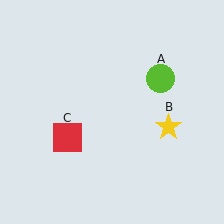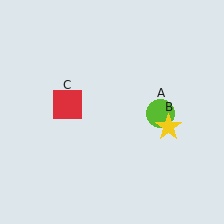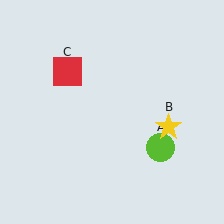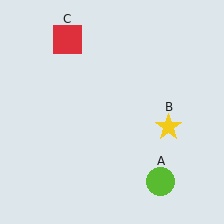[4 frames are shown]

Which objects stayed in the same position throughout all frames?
Yellow star (object B) remained stationary.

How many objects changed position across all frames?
2 objects changed position: lime circle (object A), red square (object C).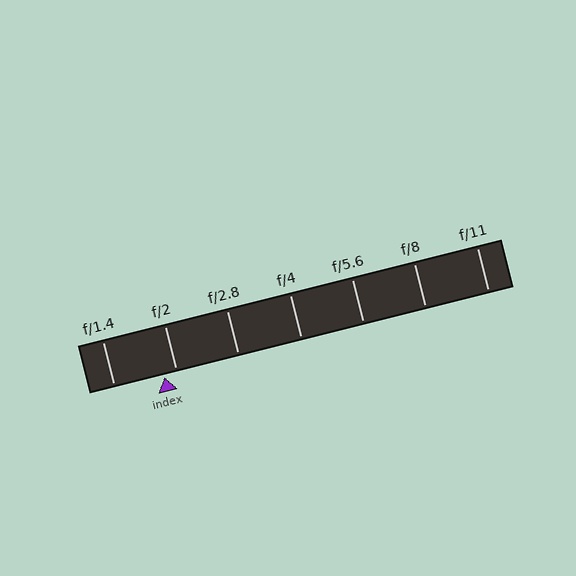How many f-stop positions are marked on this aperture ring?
There are 7 f-stop positions marked.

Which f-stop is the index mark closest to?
The index mark is closest to f/2.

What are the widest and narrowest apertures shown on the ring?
The widest aperture shown is f/1.4 and the narrowest is f/11.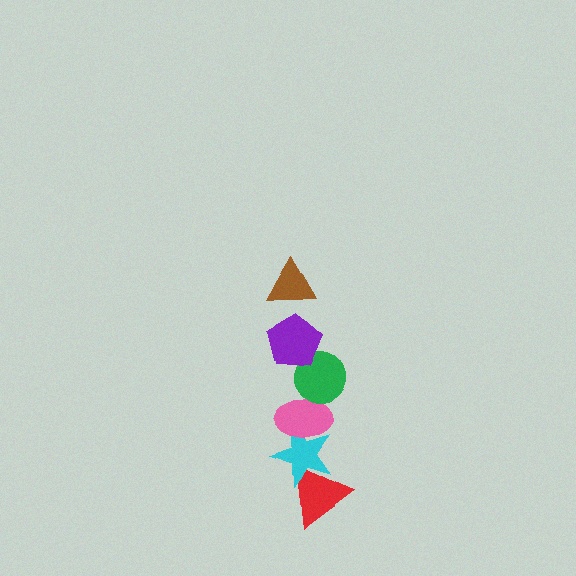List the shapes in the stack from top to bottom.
From top to bottom: the brown triangle, the purple pentagon, the green circle, the pink ellipse, the cyan star, the red triangle.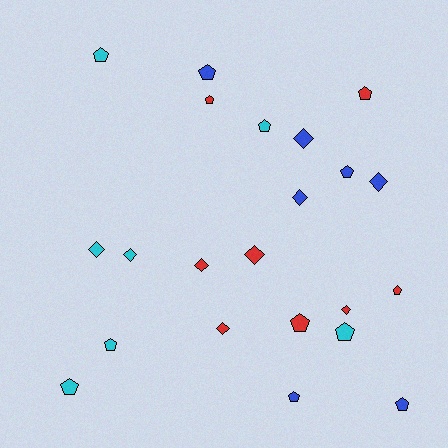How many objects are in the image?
There are 22 objects.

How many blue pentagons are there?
There are 4 blue pentagons.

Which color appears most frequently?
Red, with 8 objects.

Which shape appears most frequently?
Pentagon, with 13 objects.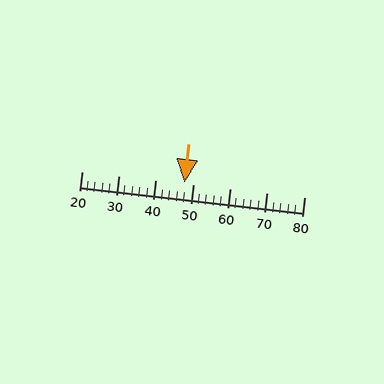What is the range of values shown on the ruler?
The ruler shows values from 20 to 80.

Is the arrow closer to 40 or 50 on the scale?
The arrow is closer to 50.